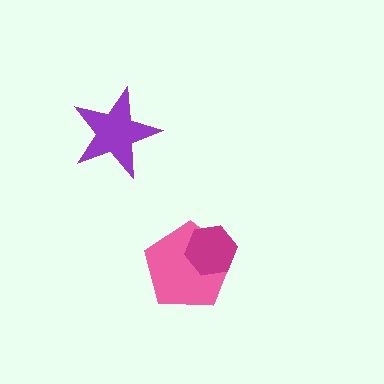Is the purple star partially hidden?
No, no other shape covers it.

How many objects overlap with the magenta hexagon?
1 object overlaps with the magenta hexagon.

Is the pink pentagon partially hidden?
Yes, it is partially covered by another shape.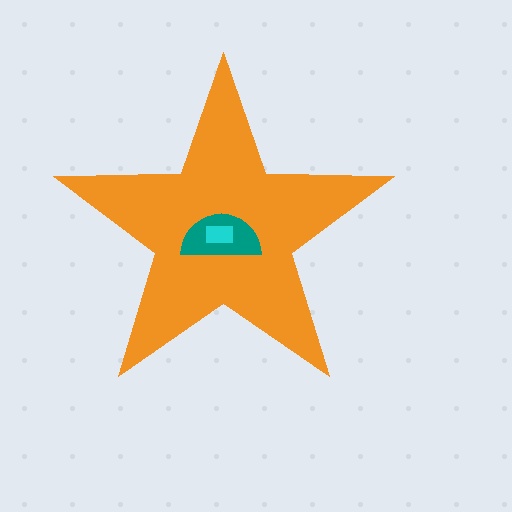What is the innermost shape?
The cyan rectangle.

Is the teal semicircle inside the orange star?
Yes.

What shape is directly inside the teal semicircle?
The cyan rectangle.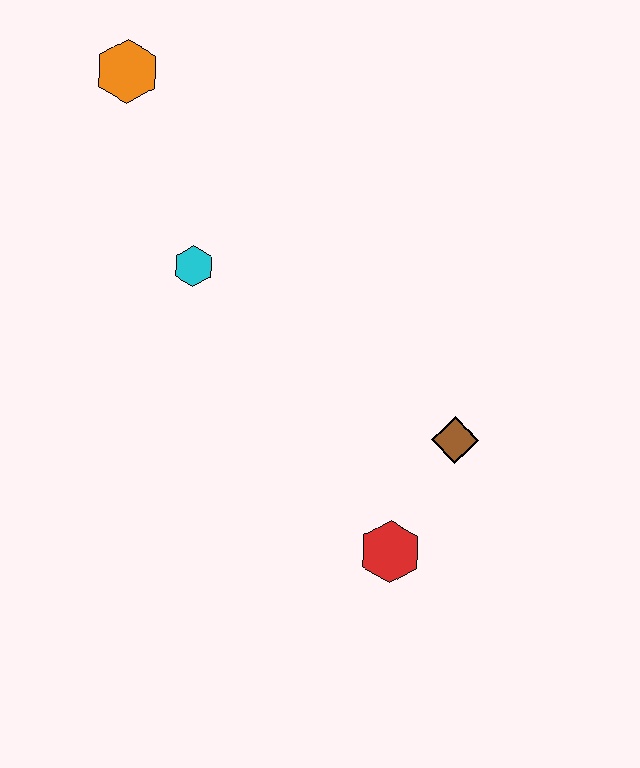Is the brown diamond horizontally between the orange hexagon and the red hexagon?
No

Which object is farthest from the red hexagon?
The orange hexagon is farthest from the red hexagon.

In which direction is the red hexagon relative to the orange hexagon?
The red hexagon is below the orange hexagon.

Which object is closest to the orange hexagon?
The cyan hexagon is closest to the orange hexagon.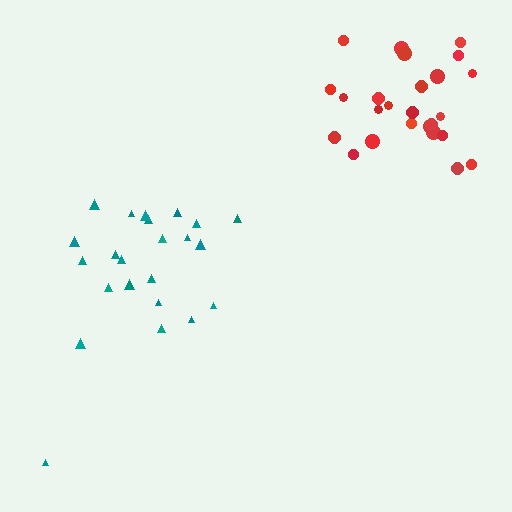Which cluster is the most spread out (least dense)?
Teal.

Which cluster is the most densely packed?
Red.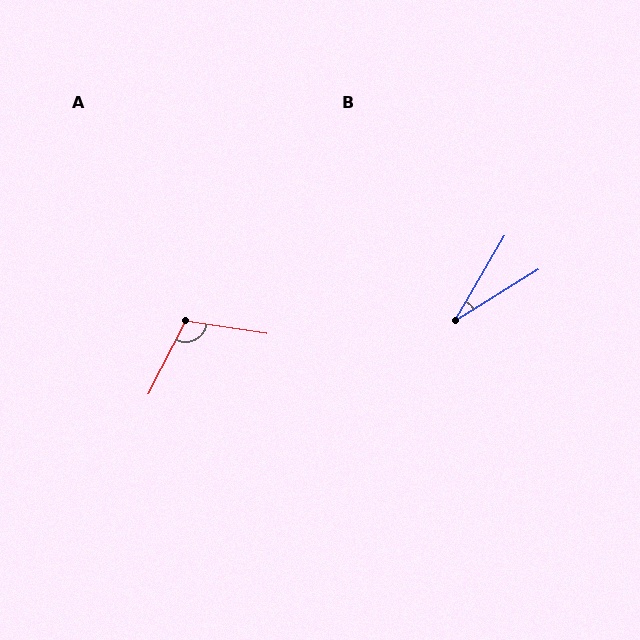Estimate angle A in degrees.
Approximately 108 degrees.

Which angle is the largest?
A, at approximately 108 degrees.